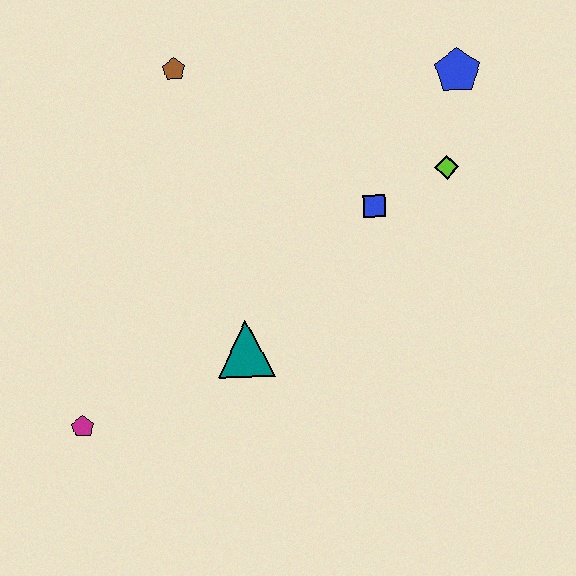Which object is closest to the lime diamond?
The blue square is closest to the lime diamond.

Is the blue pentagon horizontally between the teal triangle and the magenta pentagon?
No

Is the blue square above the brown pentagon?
No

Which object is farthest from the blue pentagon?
The magenta pentagon is farthest from the blue pentagon.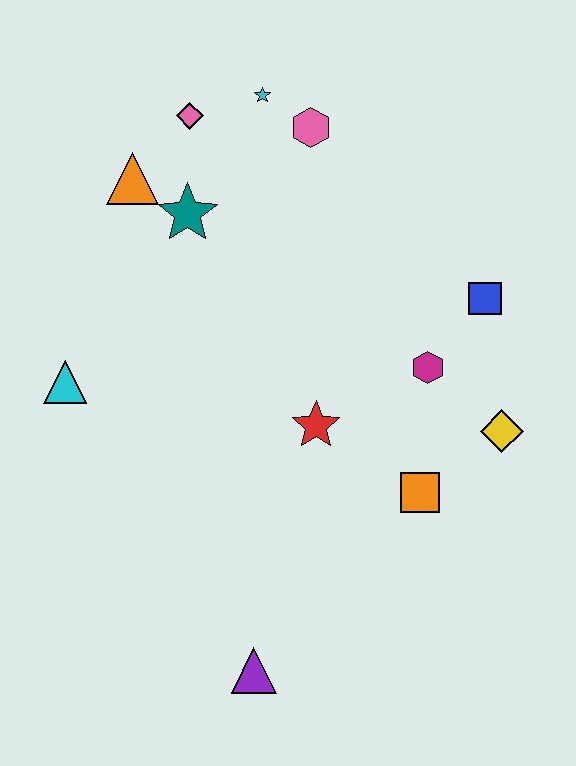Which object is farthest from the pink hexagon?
The purple triangle is farthest from the pink hexagon.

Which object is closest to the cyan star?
The pink hexagon is closest to the cyan star.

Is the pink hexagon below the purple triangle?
No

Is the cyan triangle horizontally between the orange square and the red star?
No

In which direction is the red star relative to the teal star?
The red star is below the teal star.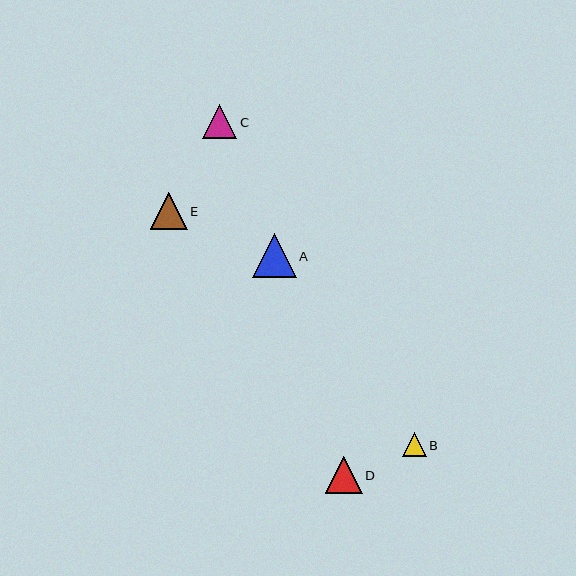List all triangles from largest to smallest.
From largest to smallest: A, D, E, C, B.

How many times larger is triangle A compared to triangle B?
Triangle A is approximately 1.8 times the size of triangle B.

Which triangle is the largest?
Triangle A is the largest with a size of approximately 44 pixels.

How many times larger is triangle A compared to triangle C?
Triangle A is approximately 1.3 times the size of triangle C.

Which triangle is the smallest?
Triangle B is the smallest with a size of approximately 24 pixels.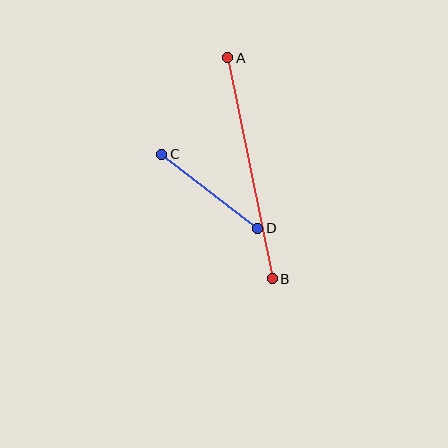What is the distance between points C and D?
The distance is approximately 121 pixels.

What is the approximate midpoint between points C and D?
The midpoint is at approximately (210, 191) pixels.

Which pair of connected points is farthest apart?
Points A and B are farthest apart.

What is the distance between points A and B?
The distance is approximately 225 pixels.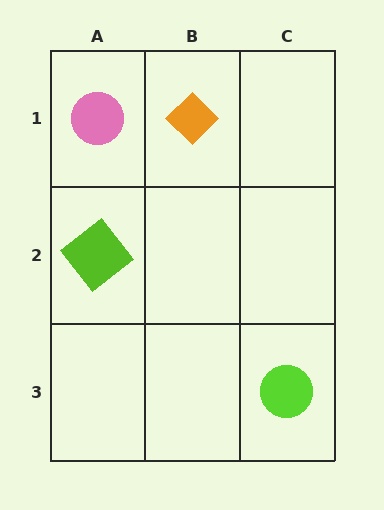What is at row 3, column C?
A lime circle.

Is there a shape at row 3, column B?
No, that cell is empty.